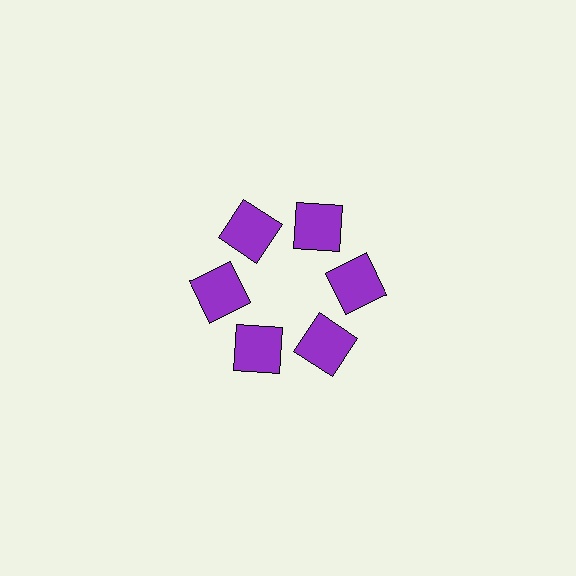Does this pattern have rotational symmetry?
Yes, this pattern has 6-fold rotational symmetry. It looks the same after rotating 60 degrees around the center.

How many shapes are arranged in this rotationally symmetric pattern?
There are 6 shapes, arranged in 6 groups of 1.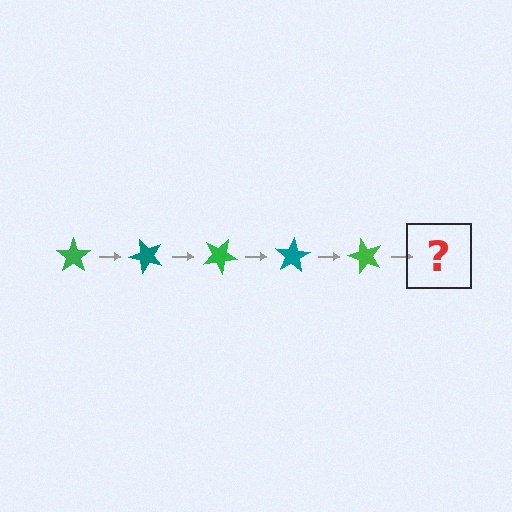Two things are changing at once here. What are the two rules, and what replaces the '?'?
The two rules are that it rotates 50 degrees each step and the color cycles through green and teal. The '?' should be a teal star, rotated 250 degrees from the start.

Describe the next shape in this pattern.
It should be a teal star, rotated 250 degrees from the start.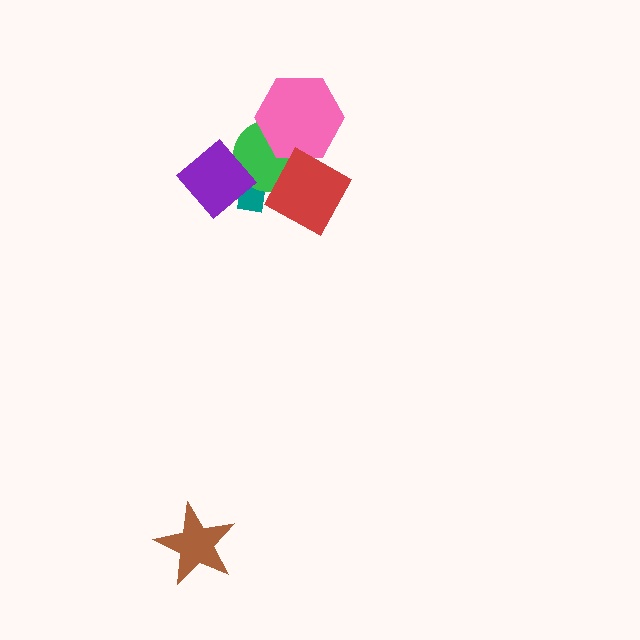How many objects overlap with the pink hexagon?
3 objects overlap with the pink hexagon.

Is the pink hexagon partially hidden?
Yes, it is partially covered by another shape.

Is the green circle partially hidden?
Yes, it is partially covered by another shape.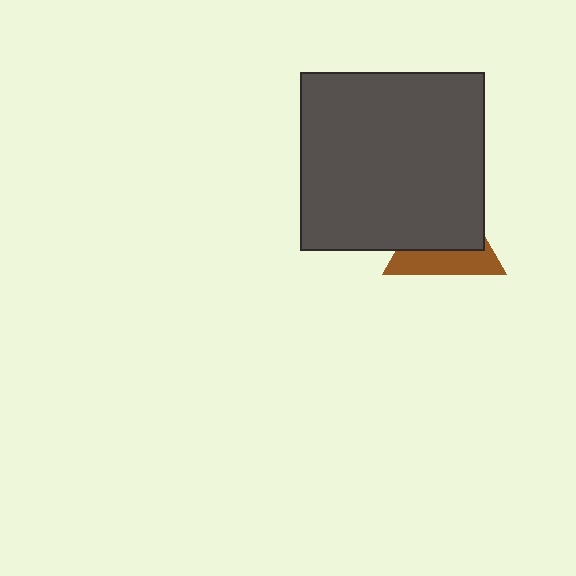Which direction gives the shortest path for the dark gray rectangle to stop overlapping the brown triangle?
Moving up gives the shortest separation.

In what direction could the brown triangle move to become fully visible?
The brown triangle could move down. That would shift it out from behind the dark gray rectangle entirely.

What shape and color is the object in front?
The object in front is a dark gray rectangle.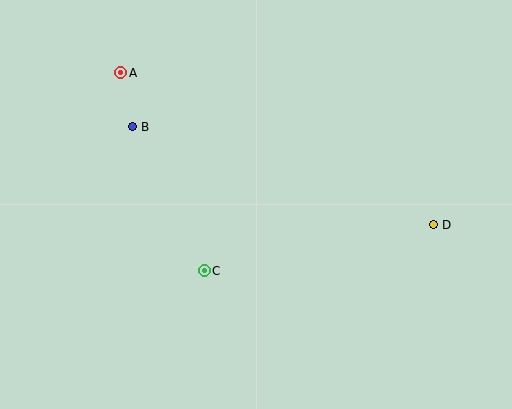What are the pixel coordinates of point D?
Point D is at (434, 225).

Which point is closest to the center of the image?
Point C at (204, 271) is closest to the center.